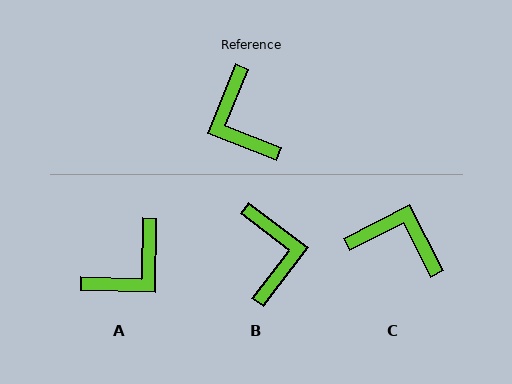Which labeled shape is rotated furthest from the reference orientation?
B, about 165 degrees away.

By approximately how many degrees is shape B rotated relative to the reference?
Approximately 165 degrees counter-clockwise.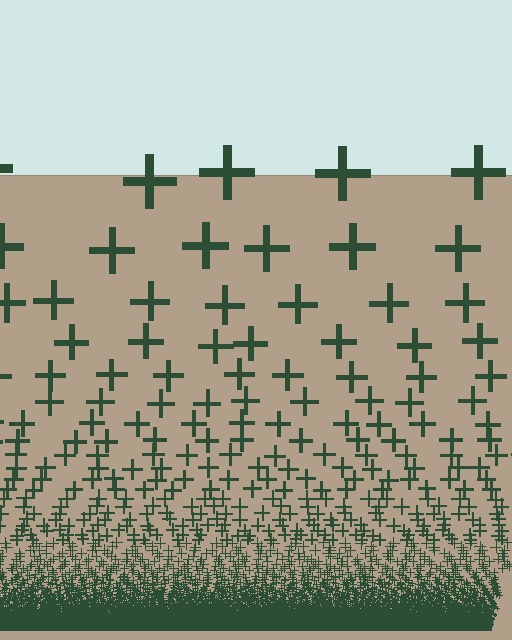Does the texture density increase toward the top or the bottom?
Density increases toward the bottom.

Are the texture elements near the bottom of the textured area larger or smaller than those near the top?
Smaller. The gradient is inverted — elements near the bottom are smaller and denser.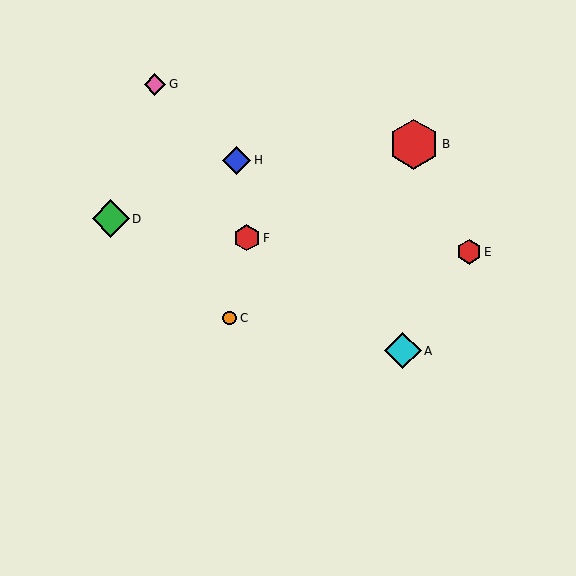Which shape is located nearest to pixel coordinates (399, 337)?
The cyan diamond (labeled A) at (403, 351) is nearest to that location.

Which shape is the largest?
The red hexagon (labeled B) is the largest.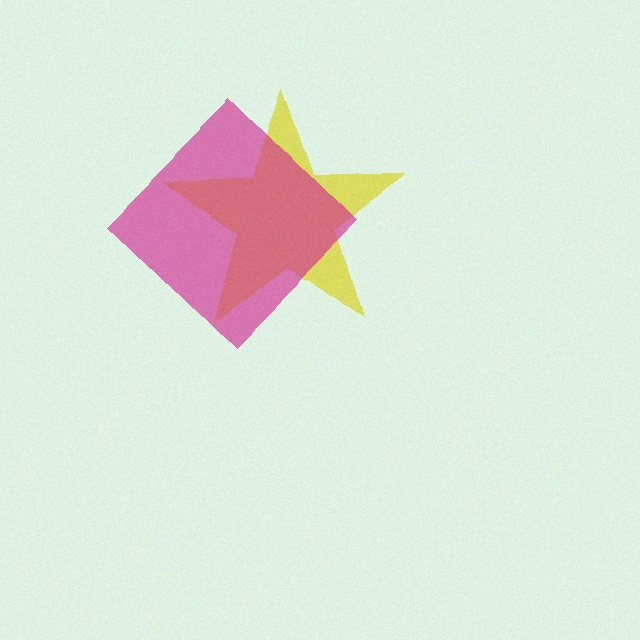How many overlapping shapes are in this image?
There are 2 overlapping shapes in the image.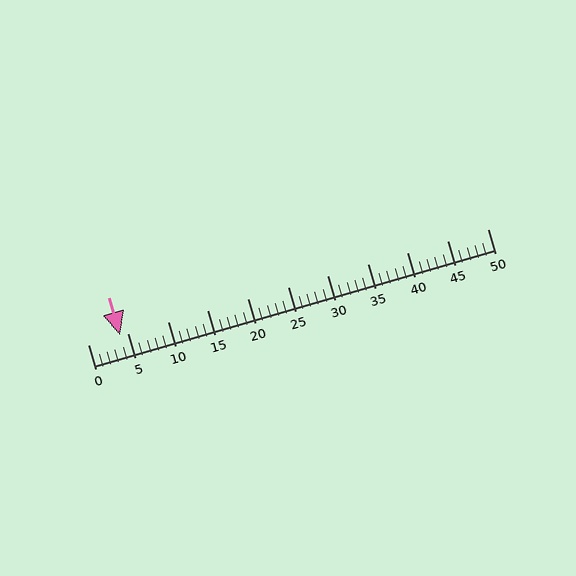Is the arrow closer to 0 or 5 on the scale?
The arrow is closer to 5.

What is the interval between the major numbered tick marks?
The major tick marks are spaced 5 units apart.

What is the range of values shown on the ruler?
The ruler shows values from 0 to 50.